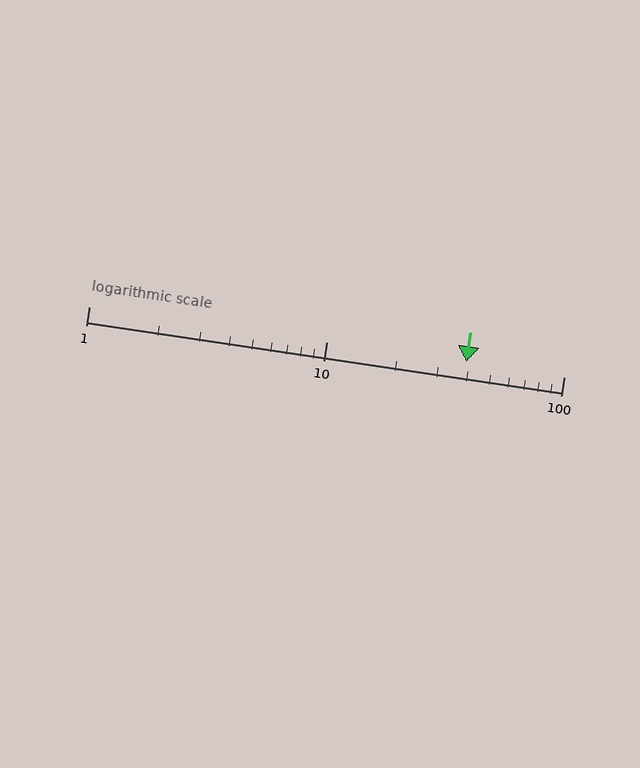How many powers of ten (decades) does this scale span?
The scale spans 2 decades, from 1 to 100.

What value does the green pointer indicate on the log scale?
The pointer indicates approximately 39.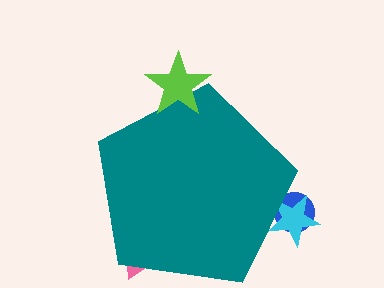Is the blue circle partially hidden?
Yes, the blue circle is partially hidden behind the teal pentagon.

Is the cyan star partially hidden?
Yes, the cyan star is partially hidden behind the teal pentagon.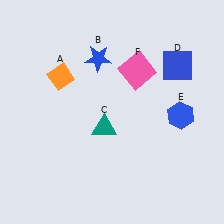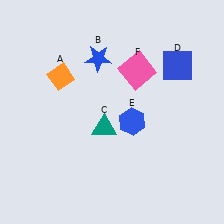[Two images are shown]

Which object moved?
The blue hexagon (E) moved left.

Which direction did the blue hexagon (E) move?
The blue hexagon (E) moved left.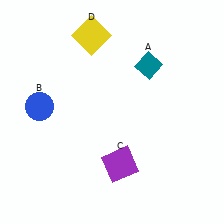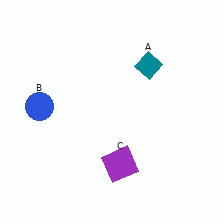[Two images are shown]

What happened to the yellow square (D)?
The yellow square (D) was removed in Image 2. It was in the top-left area of Image 1.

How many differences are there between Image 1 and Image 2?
There is 1 difference between the two images.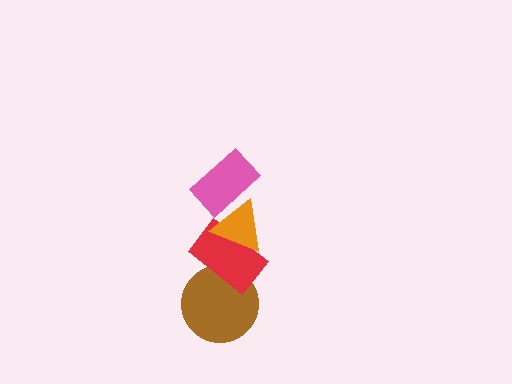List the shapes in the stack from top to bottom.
From top to bottom: the pink rectangle, the orange triangle, the red rectangle, the brown circle.